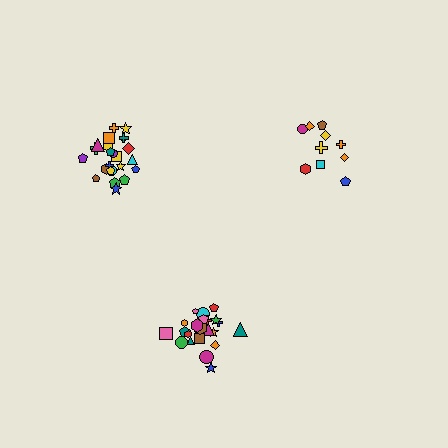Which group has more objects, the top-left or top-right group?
The top-left group.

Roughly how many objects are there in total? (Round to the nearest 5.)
Roughly 55 objects in total.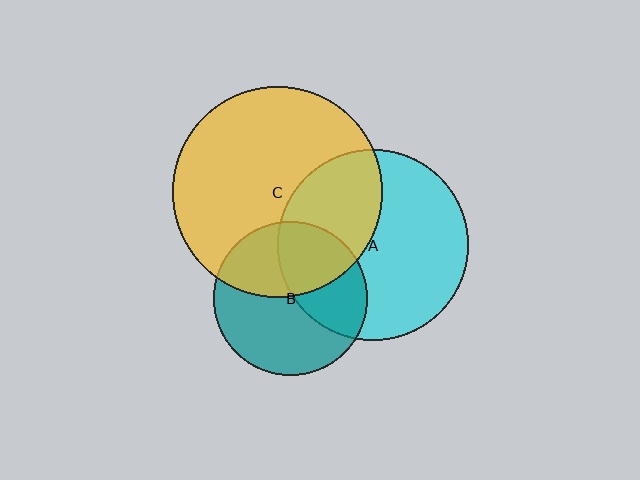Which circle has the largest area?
Circle C (yellow).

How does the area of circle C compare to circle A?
Approximately 1.2 times.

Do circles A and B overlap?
Yes.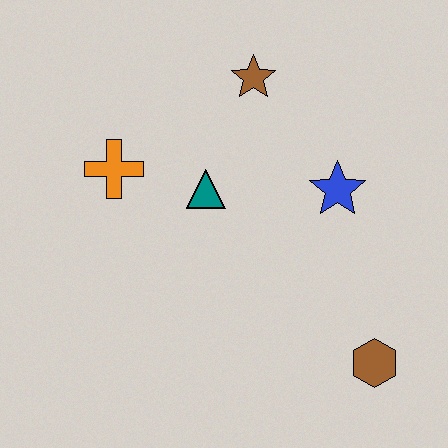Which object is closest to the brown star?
The teal triangle is closest to the brown star.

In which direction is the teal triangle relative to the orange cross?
The teal triangle is to the right of the orange cross.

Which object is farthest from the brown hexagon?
The orange cross is farthest from the brown hexagon.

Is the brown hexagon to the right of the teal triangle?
Yes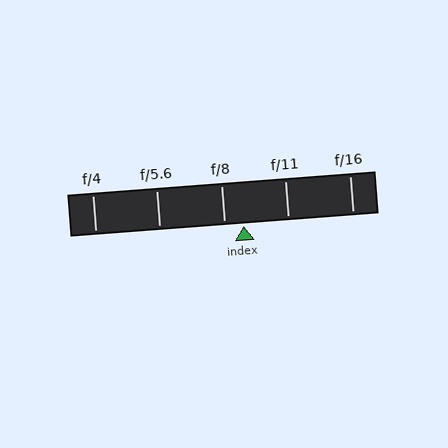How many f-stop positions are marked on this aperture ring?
There are 5 f-stop positions marked.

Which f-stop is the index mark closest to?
The index mark is closest to f/8.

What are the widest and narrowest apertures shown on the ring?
The widest aperture shown is f/4 and the narrowest is f/16.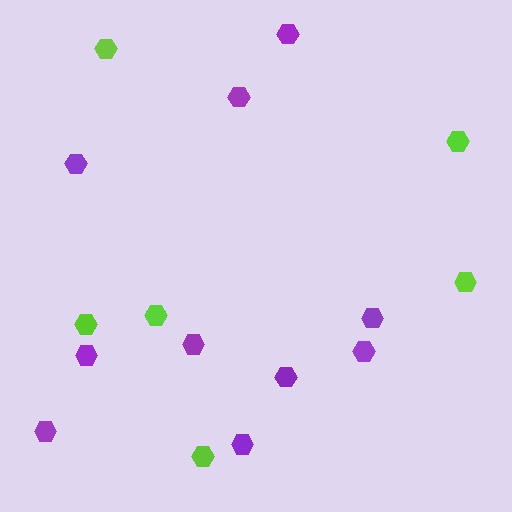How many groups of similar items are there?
There are 2 groups: one group of purple hexagons (10) and one group of lime hexagons (6).